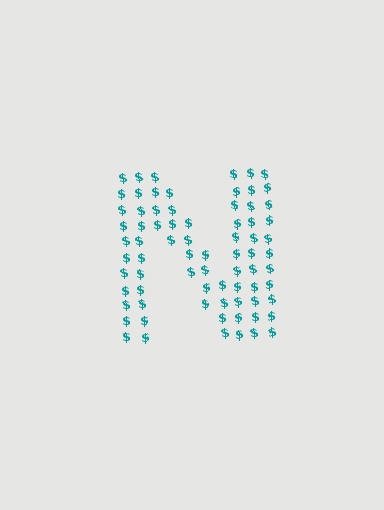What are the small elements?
The small elements are dollar signs.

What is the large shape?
The large shape is the letter N.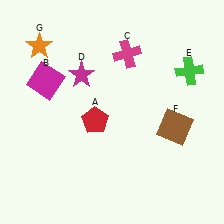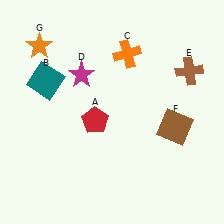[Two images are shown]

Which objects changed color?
B changed from magenta to teal. C changed from magenta to orange. E changed from green to brown.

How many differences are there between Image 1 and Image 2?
There are 3 differences between the two images.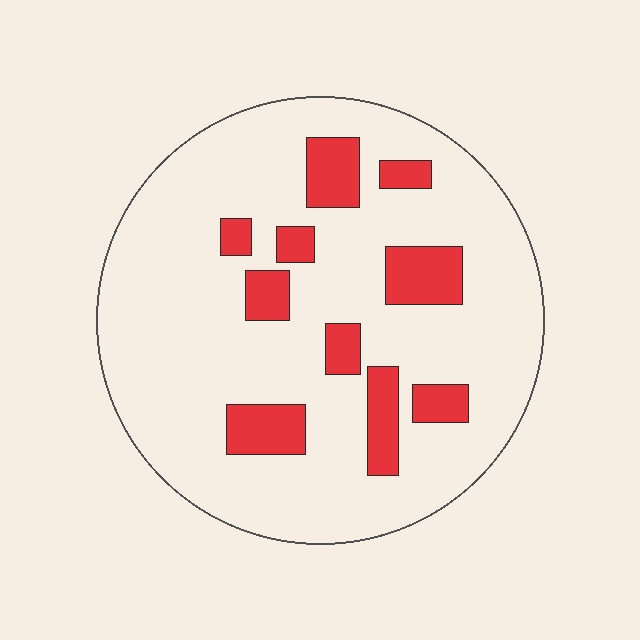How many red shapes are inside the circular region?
10.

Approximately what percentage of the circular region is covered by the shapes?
Approximately 15%.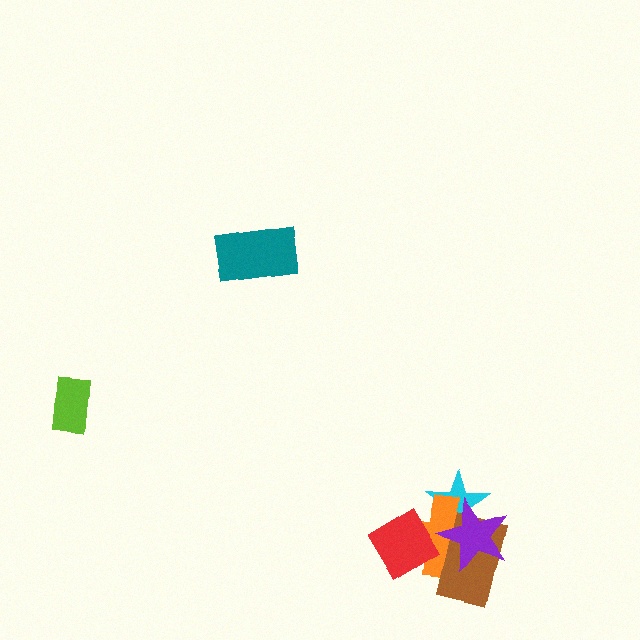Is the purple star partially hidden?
No, no other shape covers it.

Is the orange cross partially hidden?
Yes, it is partially covered by another shape.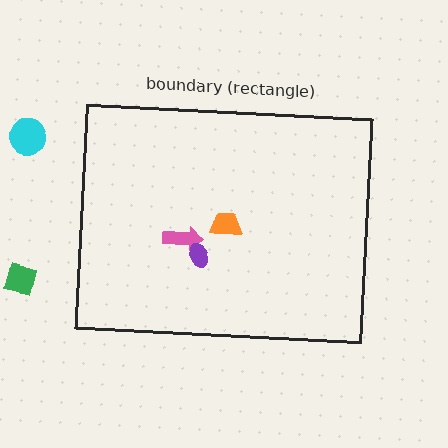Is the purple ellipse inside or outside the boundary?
Inside.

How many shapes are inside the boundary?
3 inside, 2 outside.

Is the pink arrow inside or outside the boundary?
Inside.